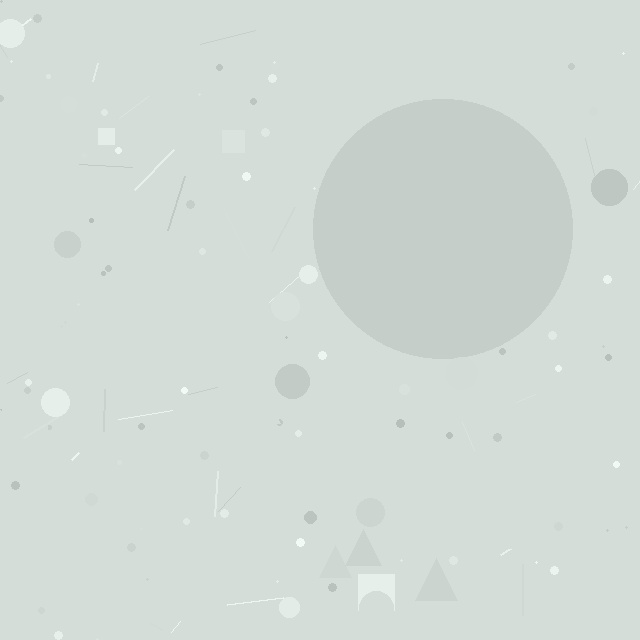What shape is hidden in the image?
A circle is hidden in the image.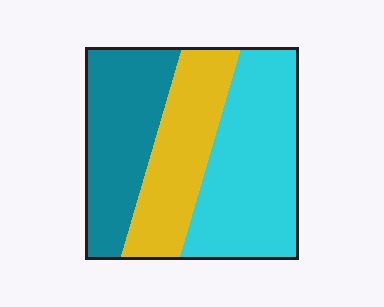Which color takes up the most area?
Cyan, at roughly 40%.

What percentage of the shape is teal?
Teal takes up between a sixth and a third of the shape.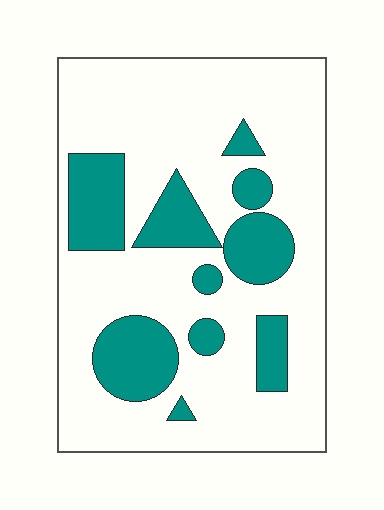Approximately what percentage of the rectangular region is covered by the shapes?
Approximately 25%.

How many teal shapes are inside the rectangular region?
10.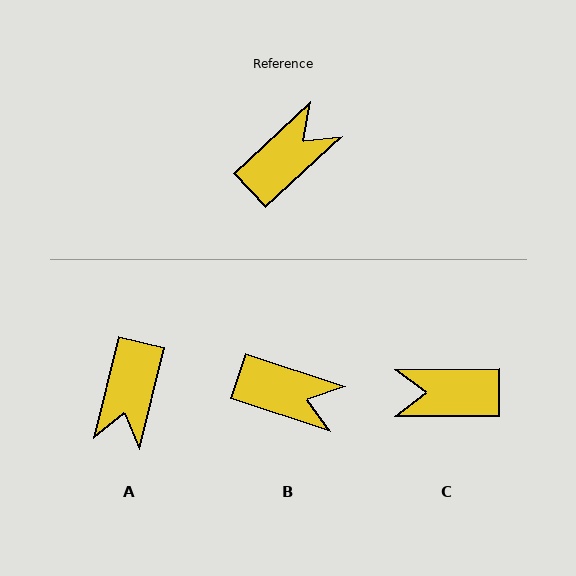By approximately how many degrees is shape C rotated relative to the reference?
Approximately 137 degrees counter-clockwise.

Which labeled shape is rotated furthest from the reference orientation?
A, about 147 degrees away.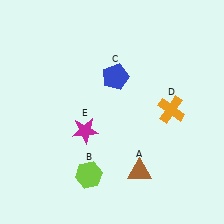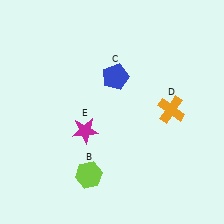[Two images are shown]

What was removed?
The brown triangle (A) was removed in Image 2.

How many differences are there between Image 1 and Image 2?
There is 1 difference between the two images.